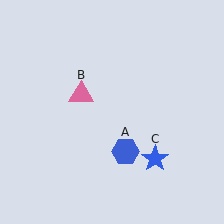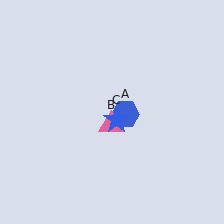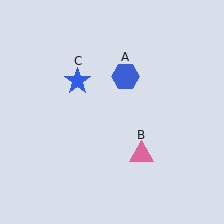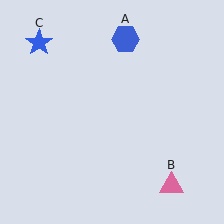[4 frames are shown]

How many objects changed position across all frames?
3 objects changed position: blue hexagon (object A), pink triangle (object B), blue star (object C).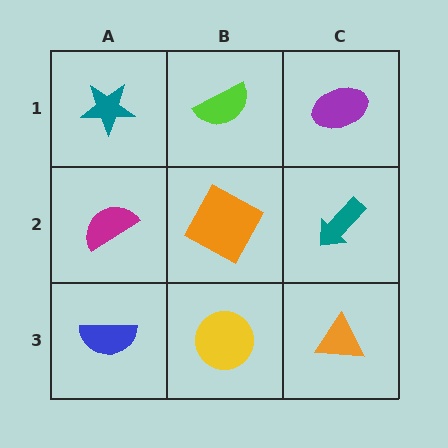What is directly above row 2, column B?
A lime semicircle.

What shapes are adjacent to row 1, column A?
A magenta semicircle (row 2, column A), a lime semicircle (row 1, column B).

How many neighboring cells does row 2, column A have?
3.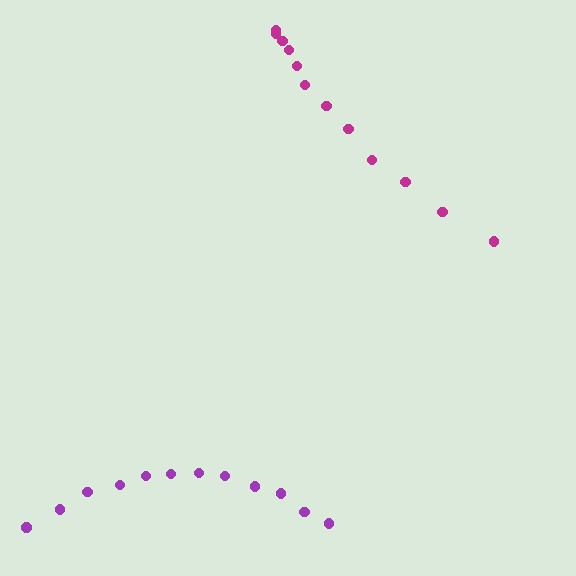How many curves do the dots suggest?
There are 2 distinct paths.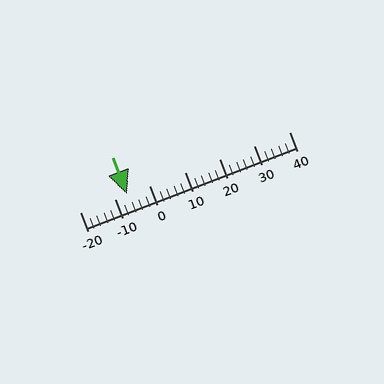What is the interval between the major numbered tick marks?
The major tick marks are spaced 10 units apart.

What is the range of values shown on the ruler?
The ruler shows values from -20 to 40.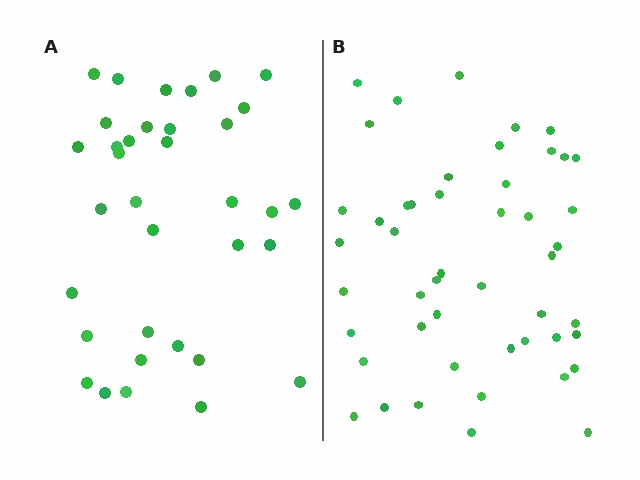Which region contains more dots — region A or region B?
Region B (the right region) has more dots.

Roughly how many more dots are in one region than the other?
Region B has approximately 15 more dots than region A.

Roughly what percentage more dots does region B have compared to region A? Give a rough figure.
About 35% more.